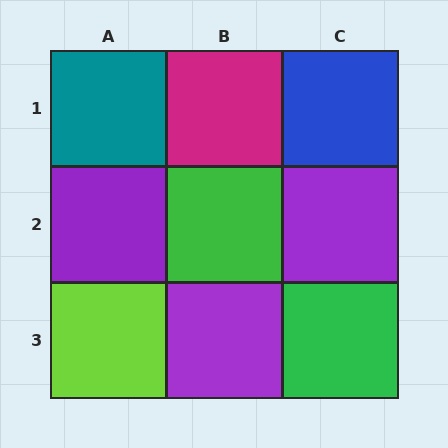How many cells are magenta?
1 cell is magenta.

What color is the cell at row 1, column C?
Blue.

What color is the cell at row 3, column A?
Lime.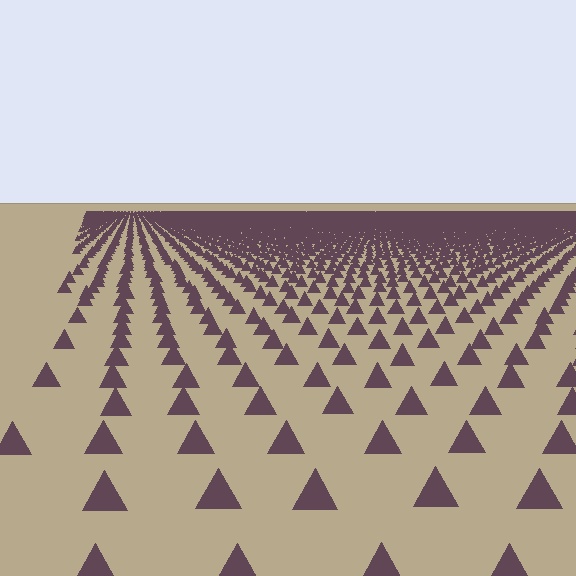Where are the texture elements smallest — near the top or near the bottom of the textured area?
Near the top.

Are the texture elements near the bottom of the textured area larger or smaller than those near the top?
Larger. Near the bottom, elements are closer to the viewer and appear at a bigger on-screen size.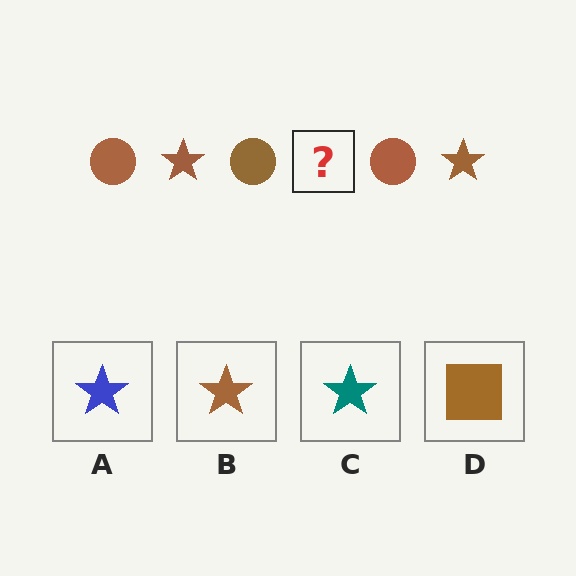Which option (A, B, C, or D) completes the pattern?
B.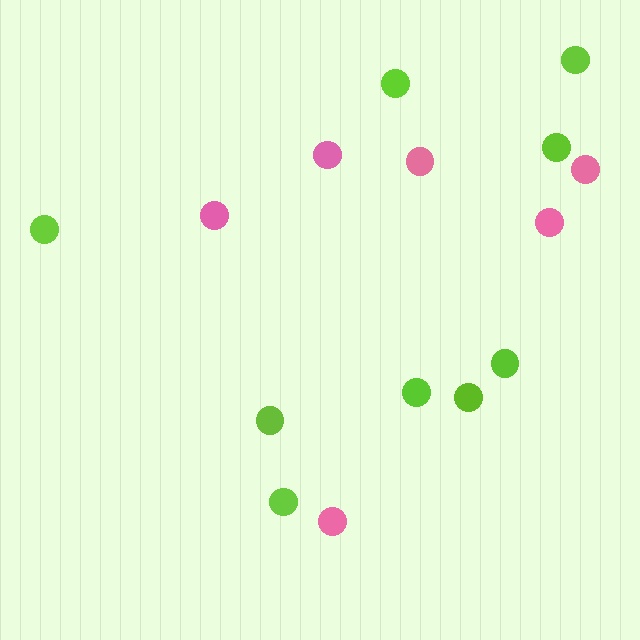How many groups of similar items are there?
There are 2 groups: one group of pink circles (6) and one group of lime circles (9).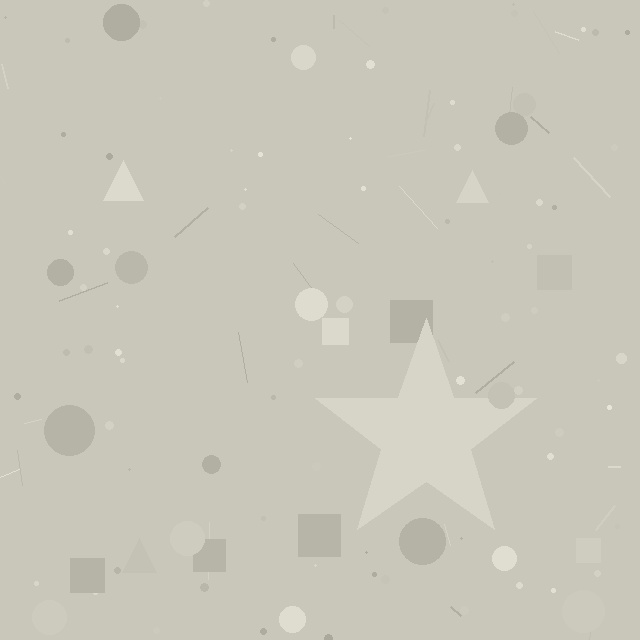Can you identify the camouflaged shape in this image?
The camouflaged shape is a star.